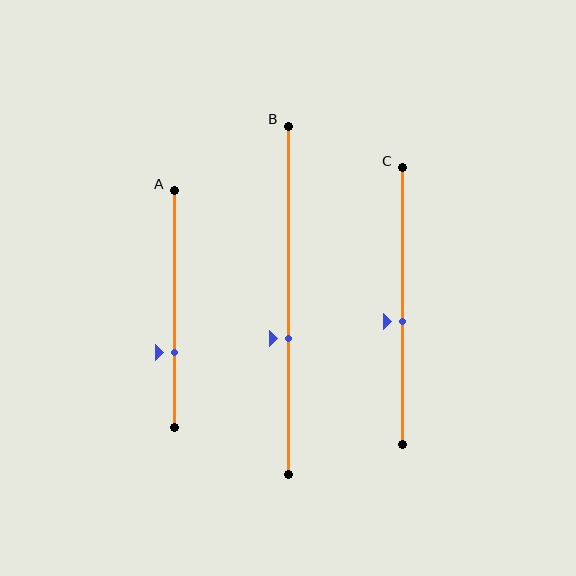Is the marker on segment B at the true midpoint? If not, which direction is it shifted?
No, the marker on segment B is shifted downward by about 11% of the segment length.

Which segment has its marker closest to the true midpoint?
Segment C has its marker closest to the true midpoint.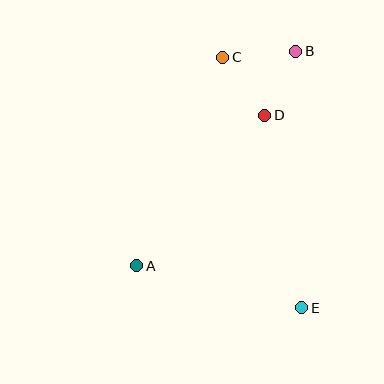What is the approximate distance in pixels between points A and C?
The distance between A and C is approximately 225 pixels.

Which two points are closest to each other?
Points B and D are closest to each other.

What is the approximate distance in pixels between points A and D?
The distance between A and D is approximately 197 pixels.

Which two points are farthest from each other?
Points A and B are farthest from each other.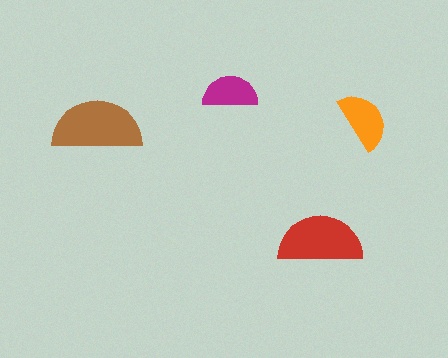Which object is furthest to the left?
The brown semicircle is leftmost.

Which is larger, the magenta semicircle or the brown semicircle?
The brown one.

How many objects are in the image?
There are 4 objects in the image.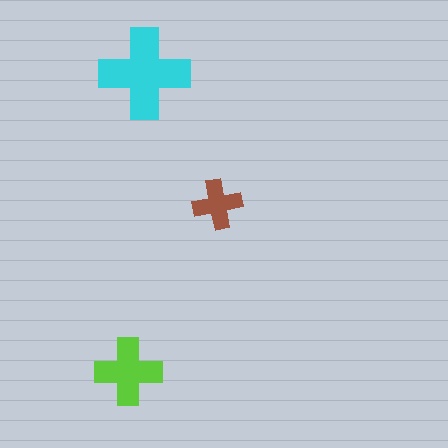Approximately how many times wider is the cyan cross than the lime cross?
About 1.5 times wider.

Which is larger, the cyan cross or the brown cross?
The cyan one.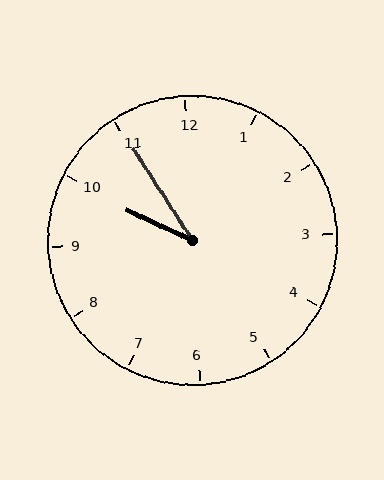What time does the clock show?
9:55.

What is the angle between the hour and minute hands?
Approximately 32 degrees.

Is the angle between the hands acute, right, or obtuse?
It is acute.